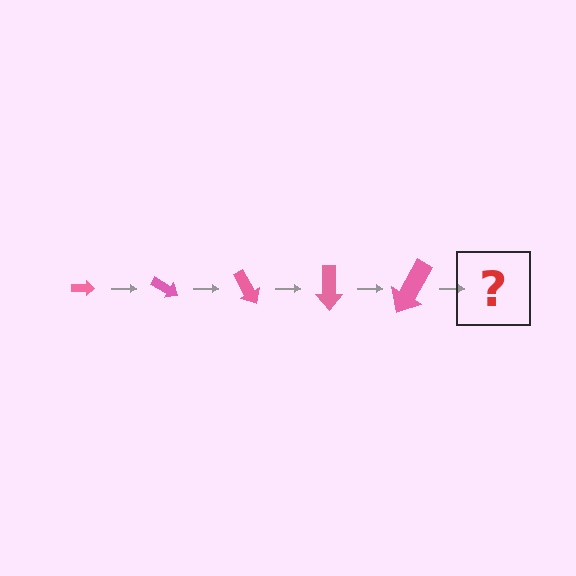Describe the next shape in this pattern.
It should be an arrow, larger than the previous one and rotated 150 degrees from the start.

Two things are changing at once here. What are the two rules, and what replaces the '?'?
The two rules are that the arrow grows larger each step and it rotates 30 degrees each step. The '?' should be an arrow, larger than the previous one and rotated 150 degrees from the start.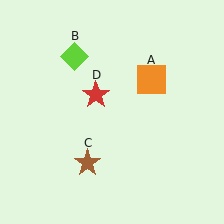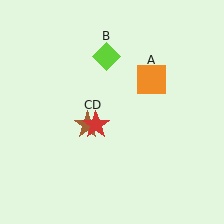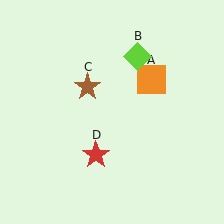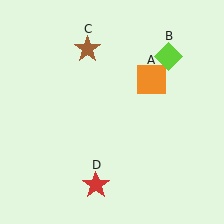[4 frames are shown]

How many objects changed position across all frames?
3 objects changed position: lime diamond (object B), brown star (object C), red star (object D).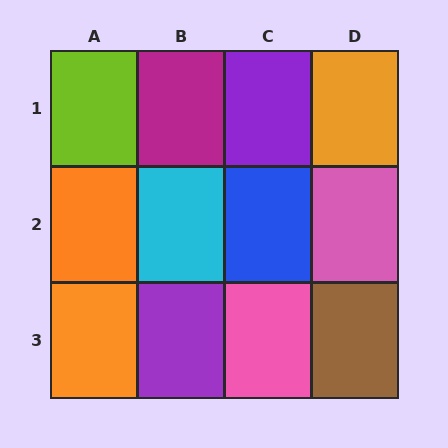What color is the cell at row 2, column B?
Cyan.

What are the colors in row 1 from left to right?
Lime, magenta, purple, orange.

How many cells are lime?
1 cell is lime.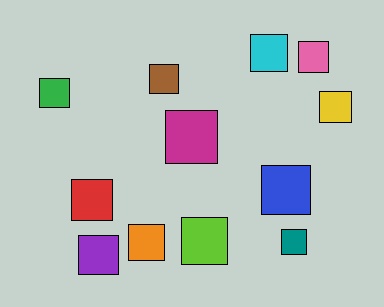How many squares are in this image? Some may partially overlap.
There are 12 squares.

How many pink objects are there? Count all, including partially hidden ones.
There is 1 pink object.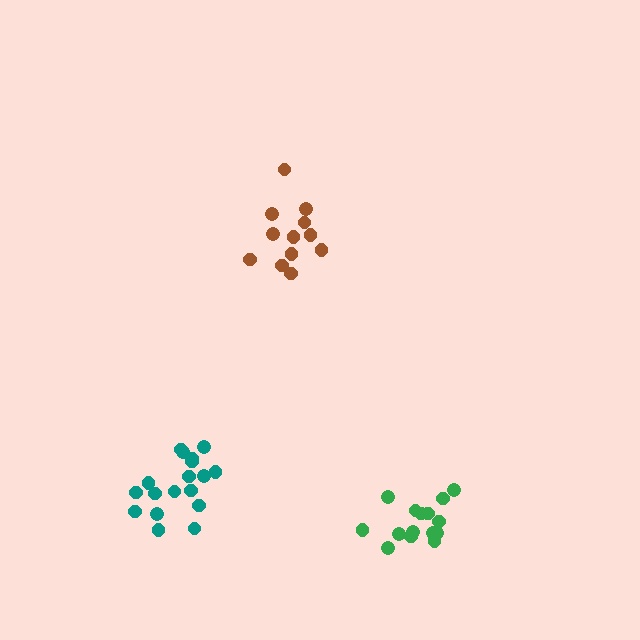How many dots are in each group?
Group 1: 15 dots, Group 2: 12 dots, Group 3: 18 dots (45 total).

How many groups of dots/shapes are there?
There are 3 groups.